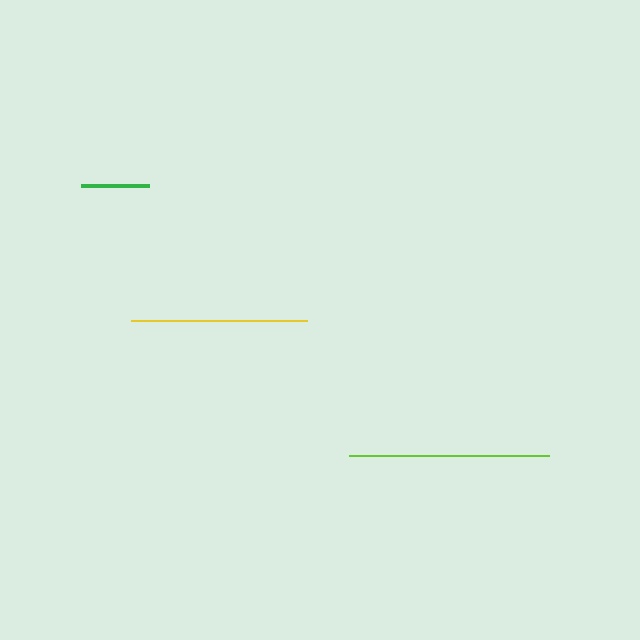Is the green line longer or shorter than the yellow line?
The yellow line is longer than the green line.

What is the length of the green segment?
The green segment is approximately 68 pixels long.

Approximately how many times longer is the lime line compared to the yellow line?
The lime line is approximately 1.1 times the length of the yellow line.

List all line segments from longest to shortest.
From longest to shortest: lime, yellow, green.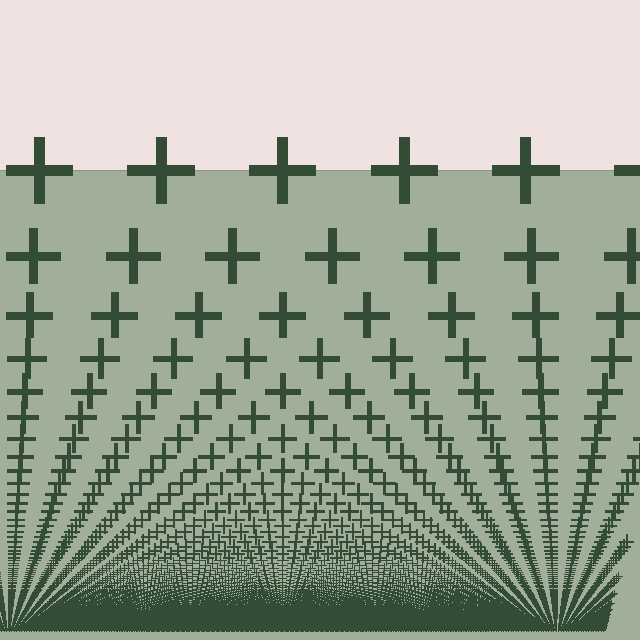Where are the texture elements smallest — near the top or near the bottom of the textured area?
Near the bottom.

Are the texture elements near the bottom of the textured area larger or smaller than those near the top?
Smaller. The gradient is inverted — elements near the bottom are smaller and denser.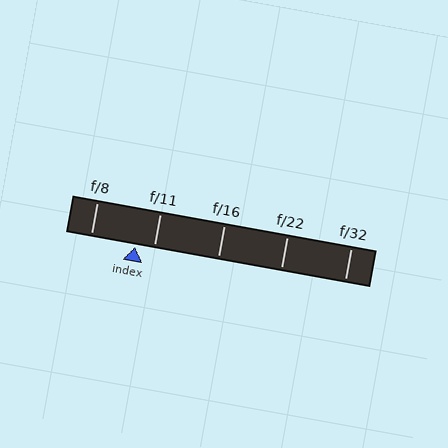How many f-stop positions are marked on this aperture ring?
There are 5 f-stop positions marked.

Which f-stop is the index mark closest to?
The index mark is closest to f/11.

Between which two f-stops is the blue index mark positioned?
The index mark is between f/8 and f/11.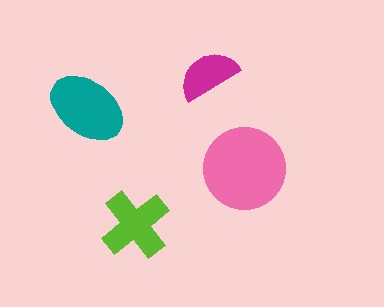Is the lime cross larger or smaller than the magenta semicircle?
Larger.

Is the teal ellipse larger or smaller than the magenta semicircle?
Larger.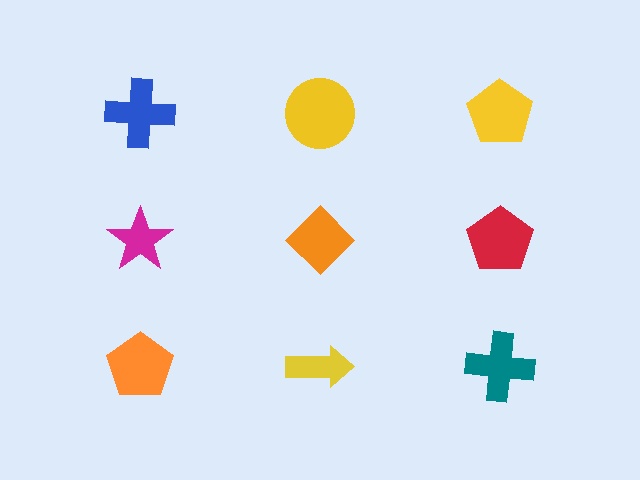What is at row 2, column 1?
A magenta star.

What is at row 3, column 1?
An orange pentagon.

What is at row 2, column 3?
A red pentagon.